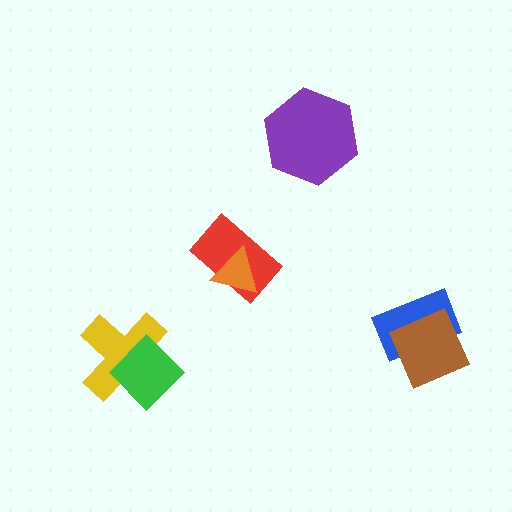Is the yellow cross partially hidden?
Yes, it is partially covered by another shape.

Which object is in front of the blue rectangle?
The brown diamond is in front of the blue rectangle.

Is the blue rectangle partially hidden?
Yes, it is partially covered by another shape.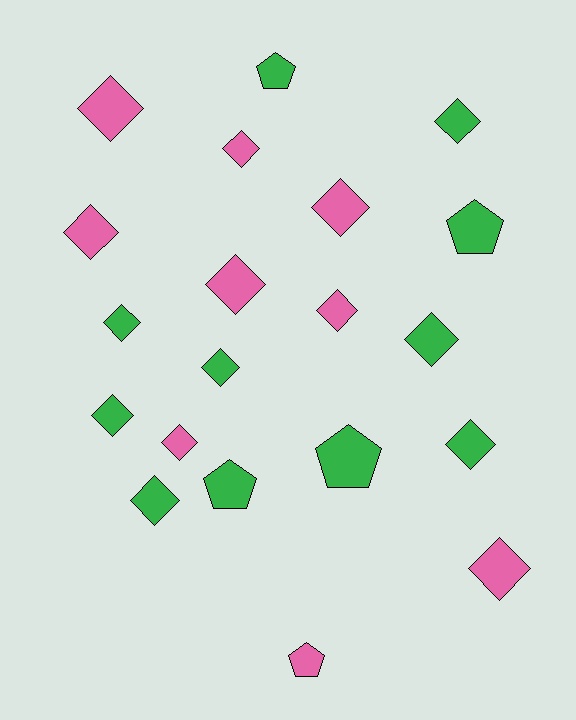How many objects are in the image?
There are 20 objects.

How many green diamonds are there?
There are 7 green diamonds.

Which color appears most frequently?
Green, with 11 objects.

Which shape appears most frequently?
Diamond, with 15 objects.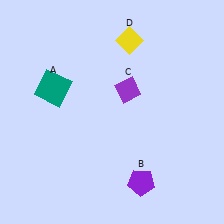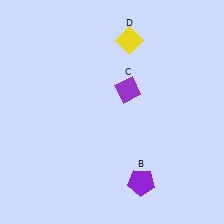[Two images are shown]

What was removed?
The teal square (A) was removed in Image 2.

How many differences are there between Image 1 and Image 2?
There is 1 difference between the two images.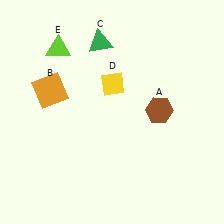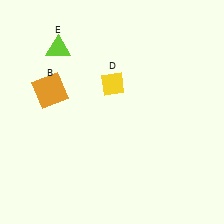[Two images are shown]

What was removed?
The brown hexagon (A), the green triangle (C) were removed in Image 2.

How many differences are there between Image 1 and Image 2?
There are 2 differences between the two images.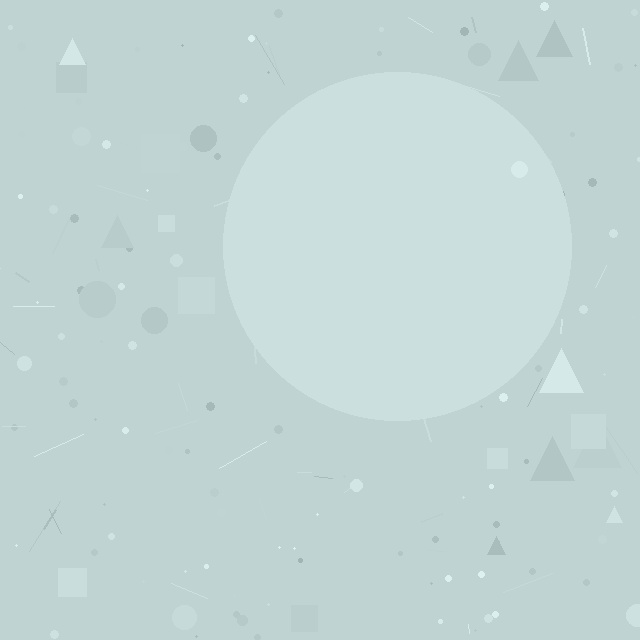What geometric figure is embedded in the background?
A circle is embedded in the background.